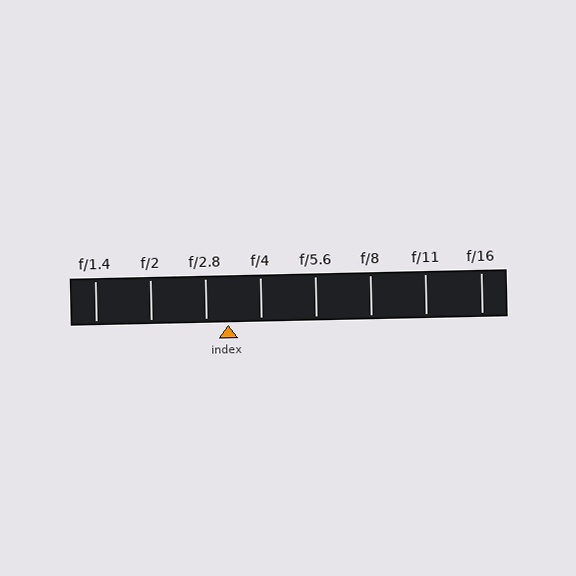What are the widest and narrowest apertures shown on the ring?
The widest aperture shown is f/1.4 and the narrowest is f/16.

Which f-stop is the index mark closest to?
The index mark is closest to f/2.8.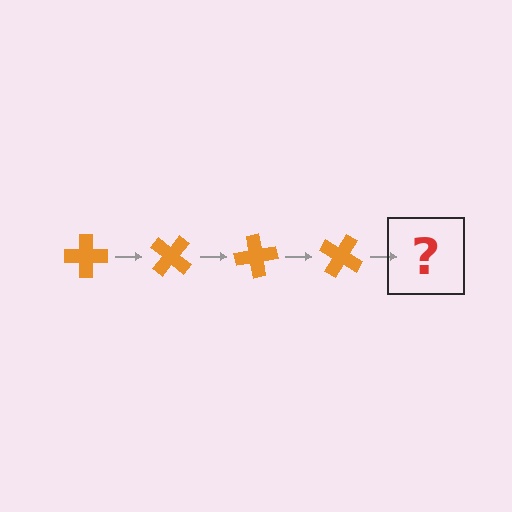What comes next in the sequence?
The next element should be an orange cross rotated 160 degrees.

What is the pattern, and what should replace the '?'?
The pattern is that the cross rotates 40 degrees each step. The '?' should be an orange cross rotated 160 degrees.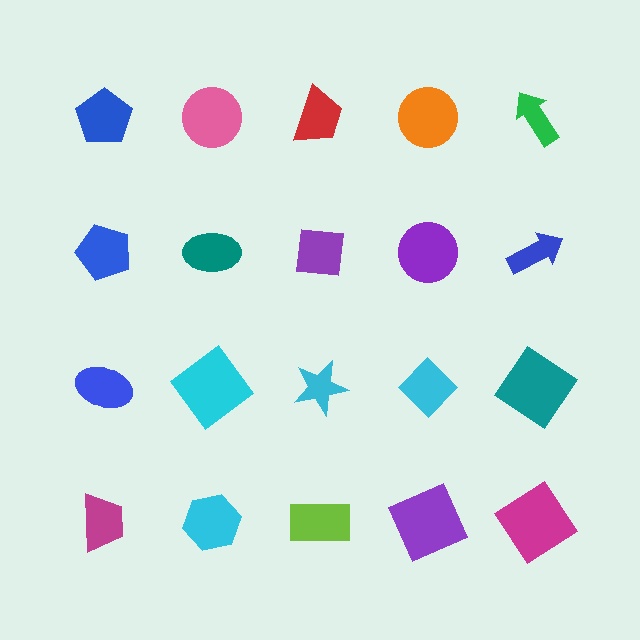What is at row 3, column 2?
A cyan diamond.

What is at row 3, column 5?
A teal diamond.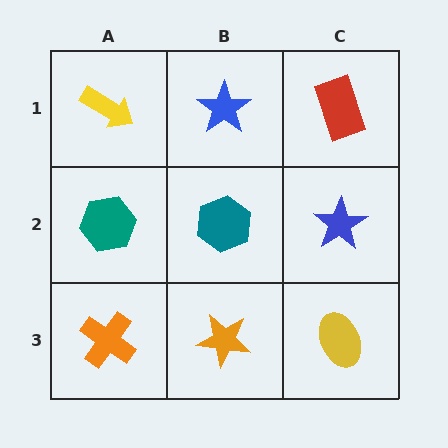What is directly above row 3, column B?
A teal hexagon.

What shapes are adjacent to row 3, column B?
A teal hexagon (row 2, column B), an orange cross (row 3, column A), a yellow ellipse (row 3, column C).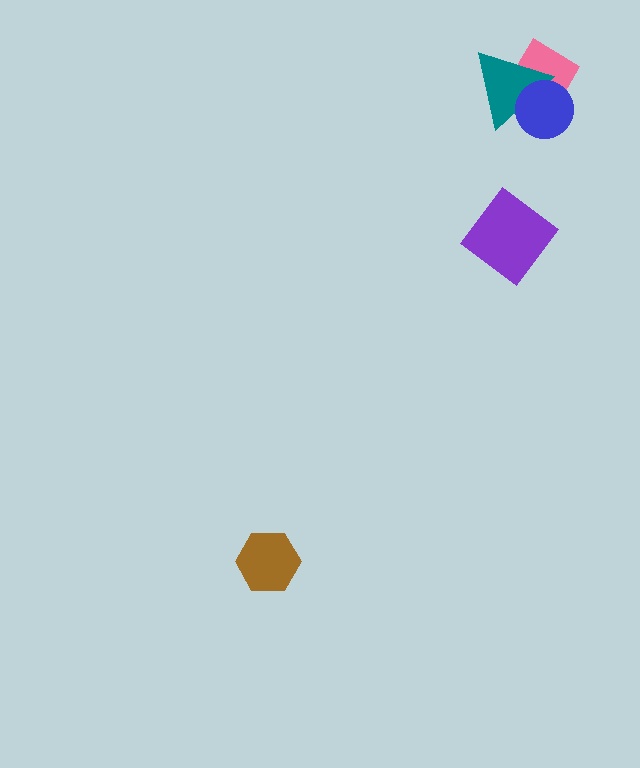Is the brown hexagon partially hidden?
No, no other shape covers it.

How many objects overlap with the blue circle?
2 objects overlap with the blue circle.